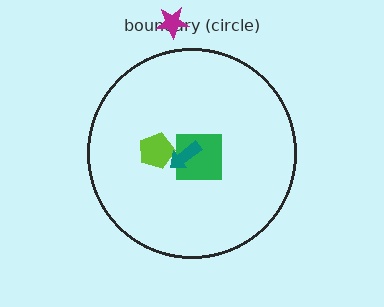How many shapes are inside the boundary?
3 inside, 1 outside.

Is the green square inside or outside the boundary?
Inside.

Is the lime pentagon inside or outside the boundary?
Inside.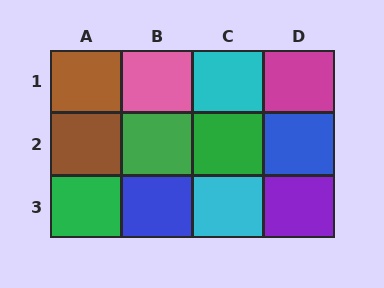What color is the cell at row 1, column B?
Pink.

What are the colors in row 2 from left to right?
Brown, green, green, blue.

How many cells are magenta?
1 cell is magenta.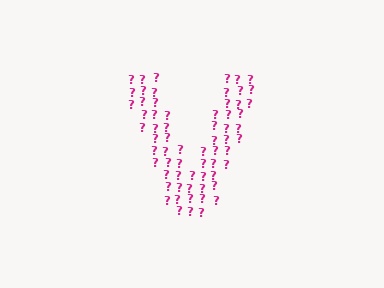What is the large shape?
The large shape is the letter V.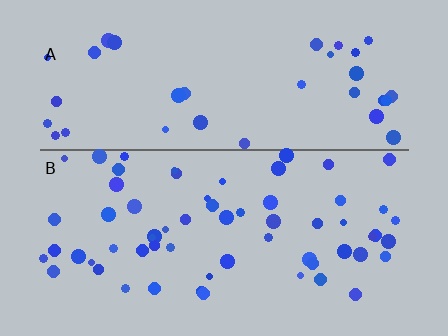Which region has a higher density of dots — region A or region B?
B (the bottom).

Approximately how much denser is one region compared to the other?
Approximately 1.6× — region B over region A.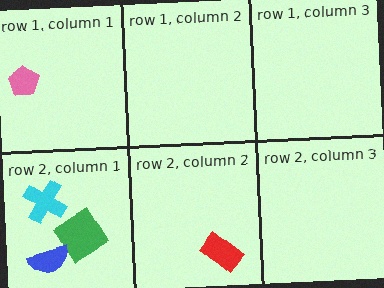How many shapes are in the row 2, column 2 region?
1.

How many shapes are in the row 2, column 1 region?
3.